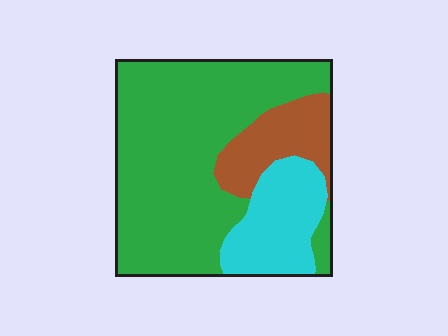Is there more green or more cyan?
Green.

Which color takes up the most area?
Green, at roughly 65%.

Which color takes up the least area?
Brown, at roughly 15%.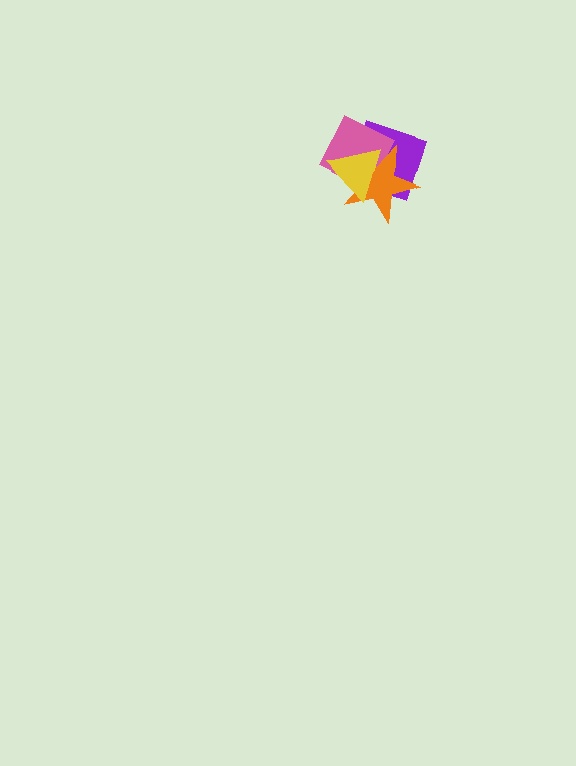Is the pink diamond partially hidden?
Yes, it is partially covered by another shape.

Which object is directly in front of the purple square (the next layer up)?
The pink diamond is directly in front of the purple square.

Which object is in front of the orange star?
The yellow triangle is in front of the orange star.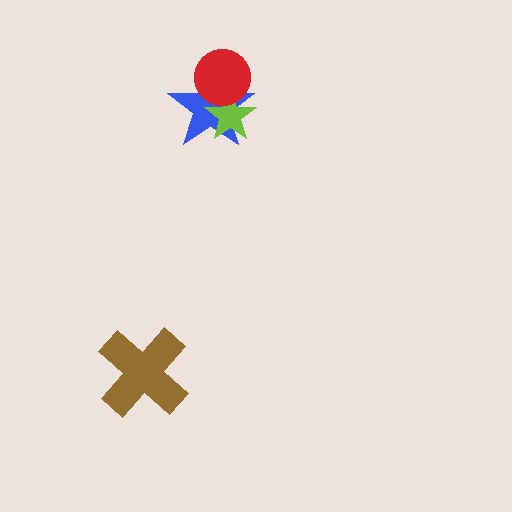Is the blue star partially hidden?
Yes, it is partially covered by another shape.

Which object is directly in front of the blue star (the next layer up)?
The lime star is directly in front of the blue star.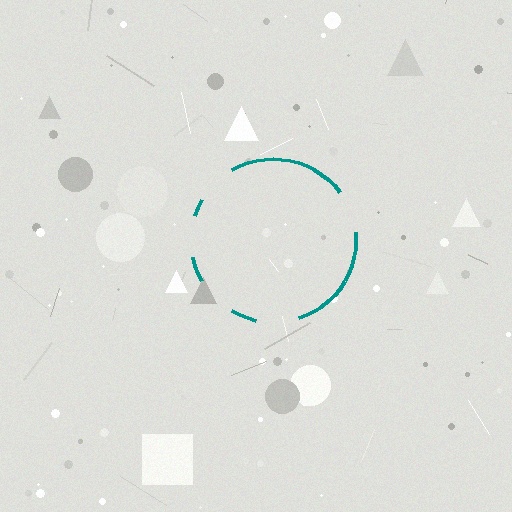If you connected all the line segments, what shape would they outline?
They would outline a circle.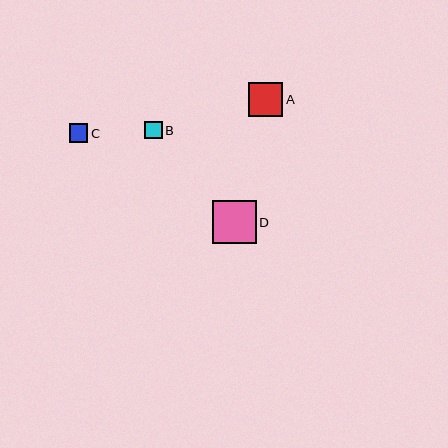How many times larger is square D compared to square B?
Square D is approximately 2.5 times the size of square B.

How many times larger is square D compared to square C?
Square D is approximately 2.3 times the size of square C.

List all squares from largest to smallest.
From largest to smallest: D, A, C, B.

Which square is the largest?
Square D is the largest with a size of approximately 43 pixels.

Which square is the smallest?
Square B is the smallest with a size of approximately 17 pixels.